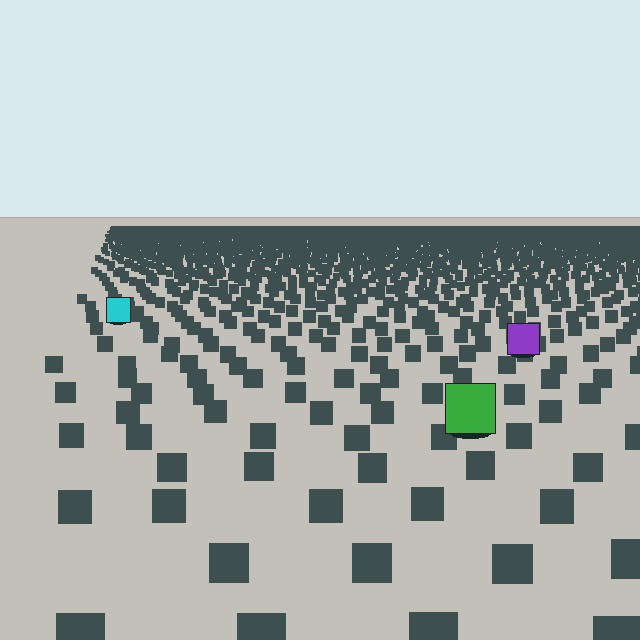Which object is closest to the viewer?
The green square is closest. The texture marks near it are larger and more spread out.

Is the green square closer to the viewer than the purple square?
Yes. The green square is closer — you can tell from the texture gradient: the ground texture is coarser near it.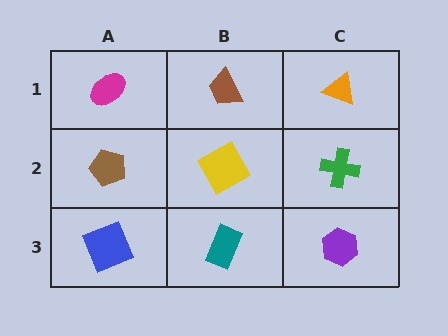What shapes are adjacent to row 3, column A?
A brown pentagon (row 2, column A), a teal rectangle (row 3, column B).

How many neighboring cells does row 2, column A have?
3.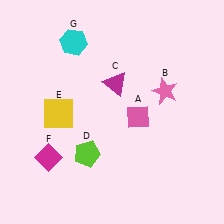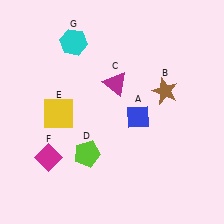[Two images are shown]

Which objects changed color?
A changed from pink to blue. B changed from pink to brown.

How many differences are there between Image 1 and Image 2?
There are 2 differences between the two images.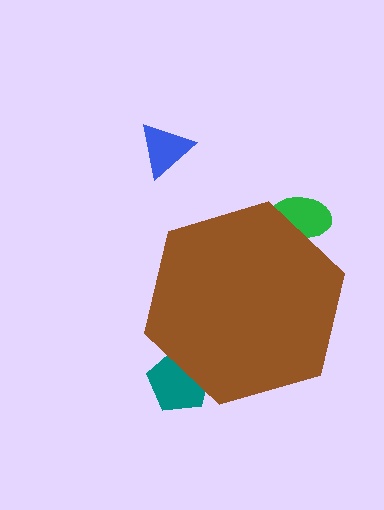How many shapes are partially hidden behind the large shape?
2 shapes are partially hidden.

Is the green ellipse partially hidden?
Yes, the green ellipse is partially hidden behind the brown hexagon.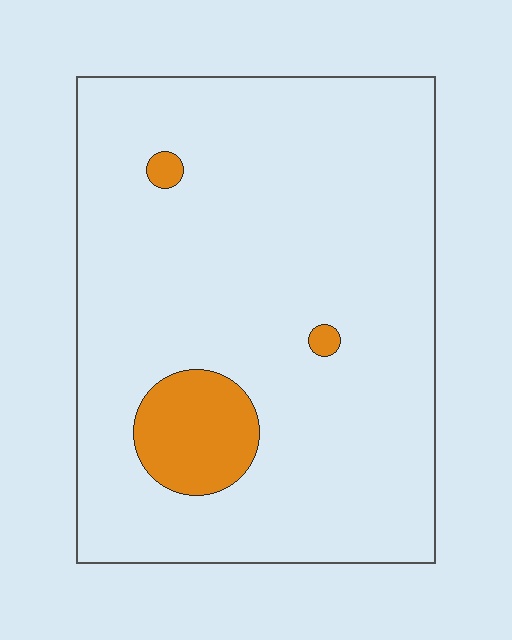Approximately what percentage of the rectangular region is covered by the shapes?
Approximately 10%.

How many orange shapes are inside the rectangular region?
3.